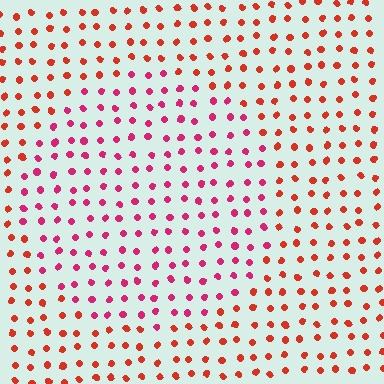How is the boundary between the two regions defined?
The boundary is defined purely by a slight shift in hue (about 33 degrees). Spacing, size, and orientation are identical on both sides.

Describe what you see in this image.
The image is filled with small red elements in a uniform arrangement. A circle-shaped region is visible where the elements are tinted to a slightly different hue, forming a subtle color boundary.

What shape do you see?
I see a circle.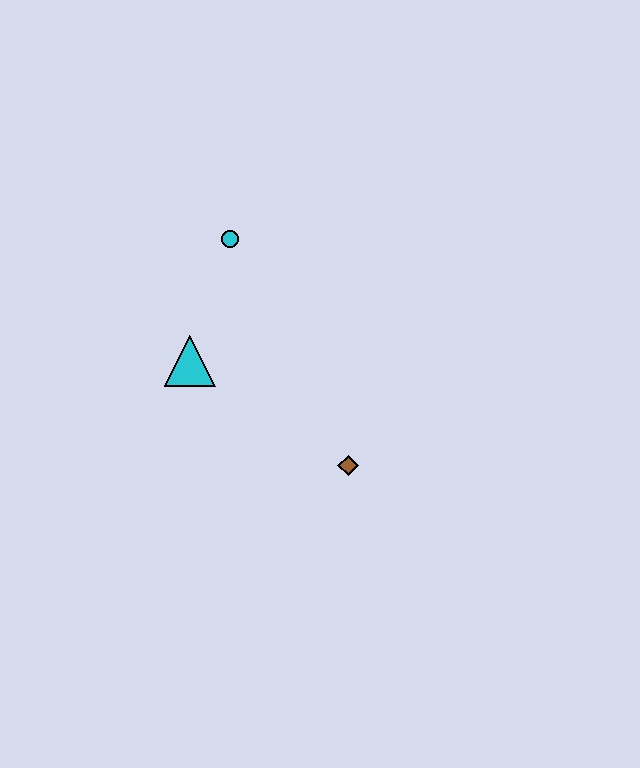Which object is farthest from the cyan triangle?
The brown diamond is farthest from the cyan triangle.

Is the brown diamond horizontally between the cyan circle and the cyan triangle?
No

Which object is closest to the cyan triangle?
The cyan circle is closest to the cyan triangle.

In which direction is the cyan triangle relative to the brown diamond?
The cyan triangle is to the left of the brown diamond.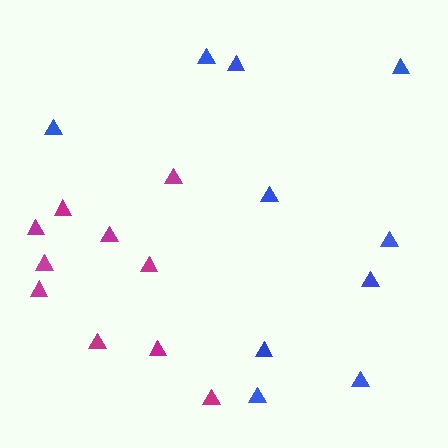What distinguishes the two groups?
There are 2 groups: one group of magenta triangles (10) and one group of blue triangles (10).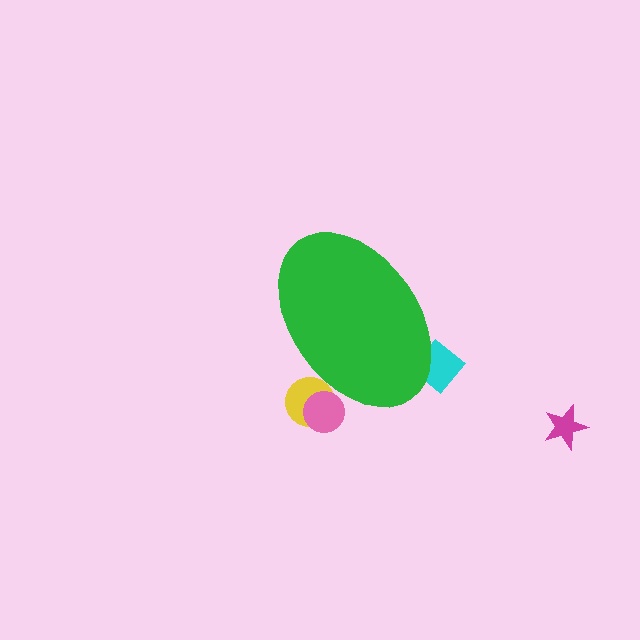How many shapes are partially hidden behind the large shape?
3 shapes are partially hidden.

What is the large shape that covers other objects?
A green ellipse.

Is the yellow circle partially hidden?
Yes, the yellow circle is partially hidden behind the green ellipse.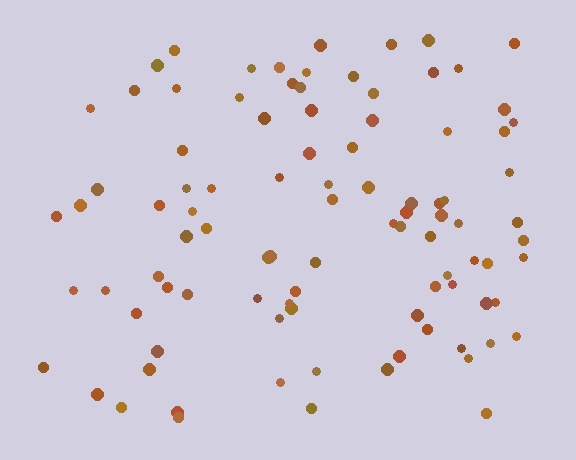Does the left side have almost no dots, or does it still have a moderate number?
Still a moderate number, just noticeably fewer than the right.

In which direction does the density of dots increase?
From left to right, with the right side densest.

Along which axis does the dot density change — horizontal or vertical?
Horizontal.